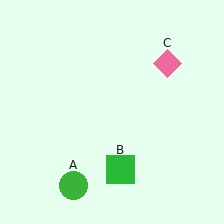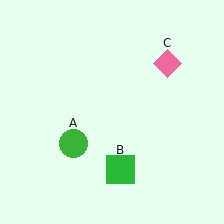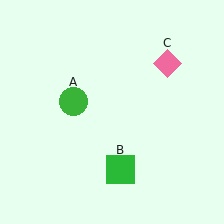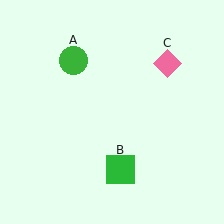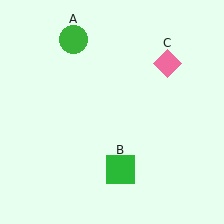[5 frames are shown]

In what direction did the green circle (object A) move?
The green circle (object A) moved up.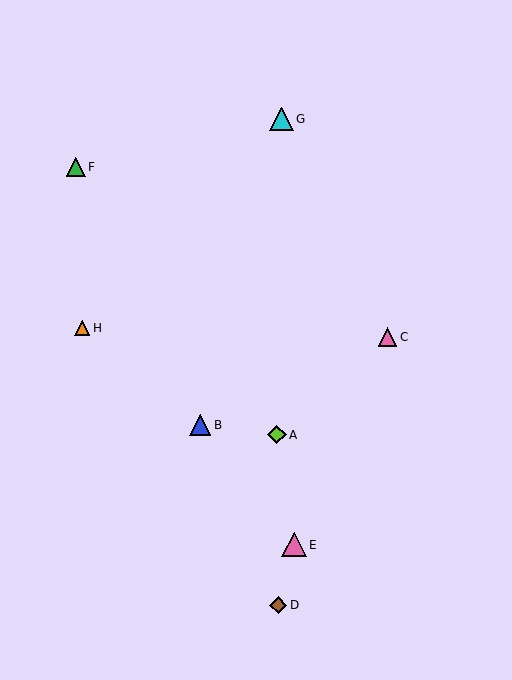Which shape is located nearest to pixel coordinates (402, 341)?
The pink triangle (labeled C) at (387, 337) is nearest to that location.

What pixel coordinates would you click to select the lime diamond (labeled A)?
Click at (277, 435) to select the lime diamond A.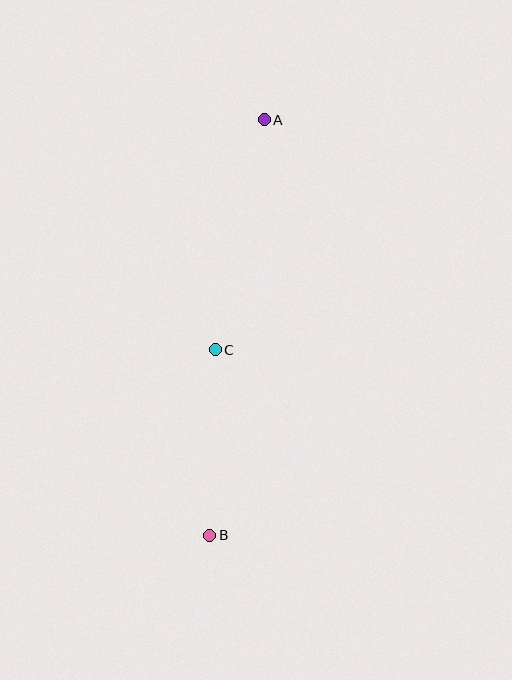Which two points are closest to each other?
Points B and C are closest to each other.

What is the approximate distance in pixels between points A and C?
The distance between A and C is approximately 235 pixels.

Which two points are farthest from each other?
Points A and B are farthest from each other.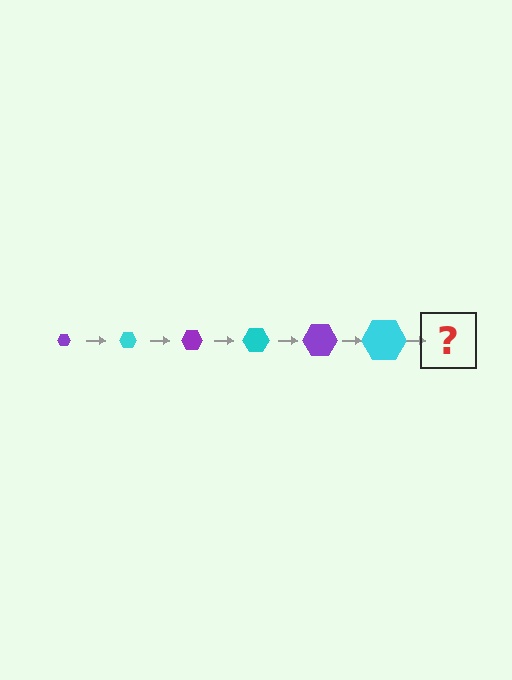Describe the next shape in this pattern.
It should be a purple hexagon, larger than the previous one.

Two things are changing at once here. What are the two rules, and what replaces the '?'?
The two rules are that the hexagon grows larger each step and the color cycles through purple and cyan. The '?' should be a purple hexagon, larger than the previous one.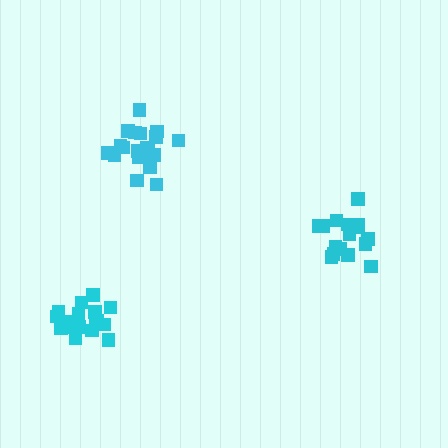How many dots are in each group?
Group 1: 16 dots, Group 2: 19 dots, Group 3: 21 dots (56 total).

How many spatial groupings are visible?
There are 3 spatial groupings.